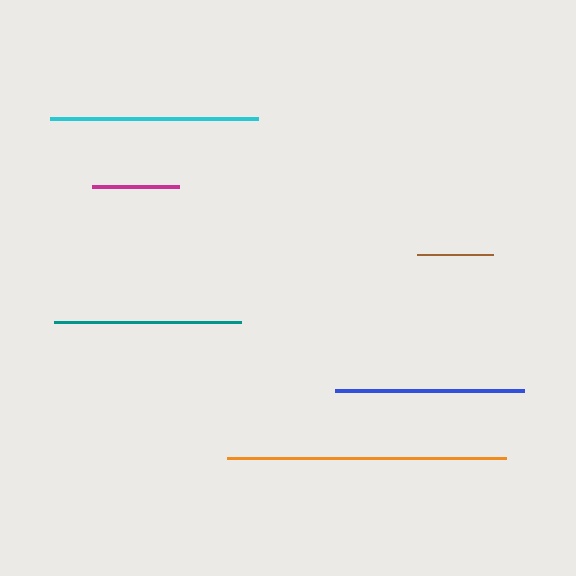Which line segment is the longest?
The orange line is the longest at approximately 278 pixels.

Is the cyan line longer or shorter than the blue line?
The cyan line is longer than the blue line.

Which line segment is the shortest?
The brown line is the shortest at approximately 77 pixels.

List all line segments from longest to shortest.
From longest to shortest: orange, cyan, blue, teal, magenta, brown.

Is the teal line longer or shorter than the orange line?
The orange line is longer than the teal line.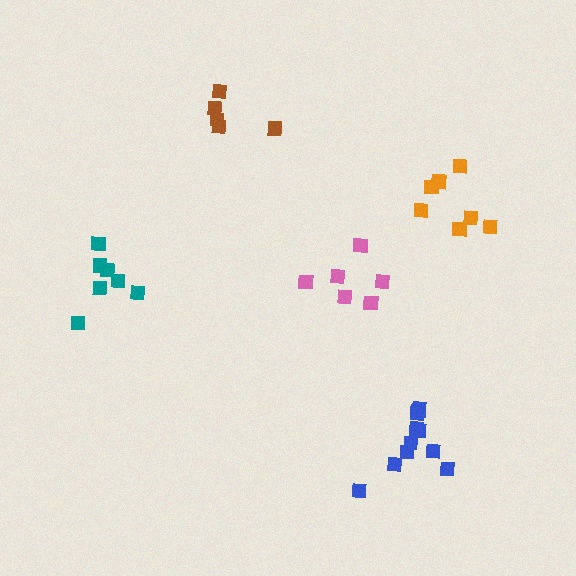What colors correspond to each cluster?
The clusters are colored: brown, orange, teal, blue, pink.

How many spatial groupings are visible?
There are 5 spatial groupings.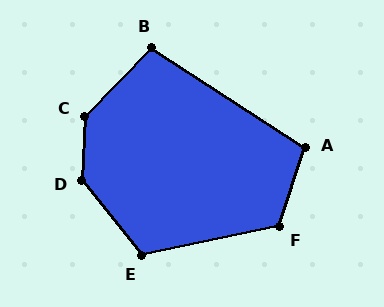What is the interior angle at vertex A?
Approximately 105 degrees (obtuse).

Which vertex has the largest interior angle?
D, at approximately 139 degrees.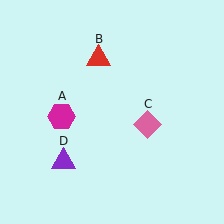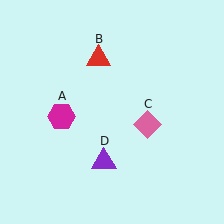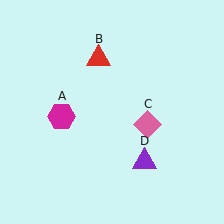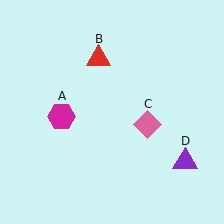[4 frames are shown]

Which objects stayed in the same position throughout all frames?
Magenta hexagon (object A) and red triangle (object B) and pink diamond (object C) remained stationary.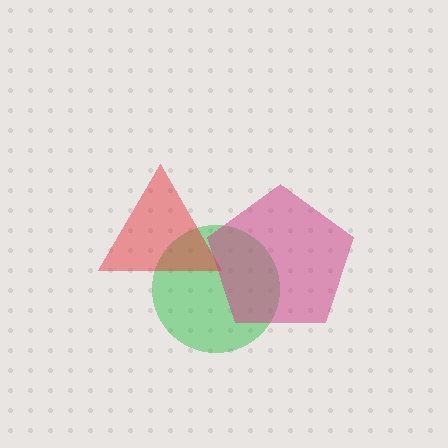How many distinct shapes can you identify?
There are 3 distinct shapes: a green circle, a red triangle, a magenta pentagon.